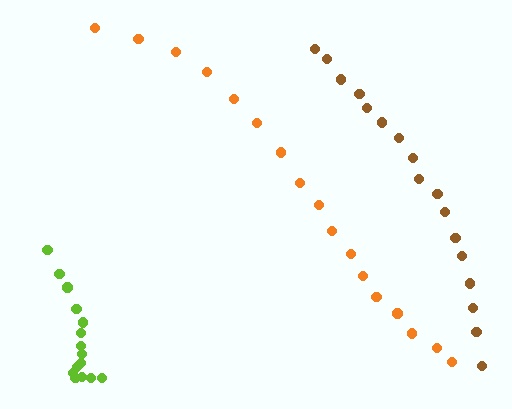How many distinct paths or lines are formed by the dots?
There are 3 distinct paths.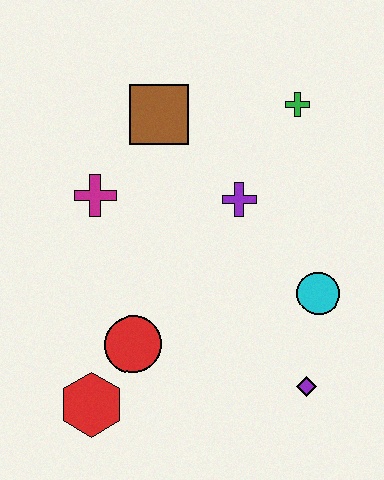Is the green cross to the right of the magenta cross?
Yes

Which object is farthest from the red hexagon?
The green cross is farthest from the red hexagon.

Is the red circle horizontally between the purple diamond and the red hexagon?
Yes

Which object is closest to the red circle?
The red hexagon is closest to the red circle.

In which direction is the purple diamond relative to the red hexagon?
The purple diamond is to the right of the red hexagon.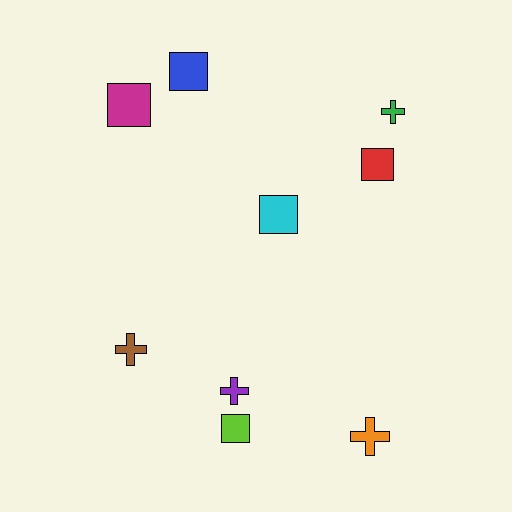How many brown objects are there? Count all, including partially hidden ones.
There is 1 brown object.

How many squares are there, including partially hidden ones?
There are 5 squares.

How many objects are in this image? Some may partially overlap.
There are 9 objects.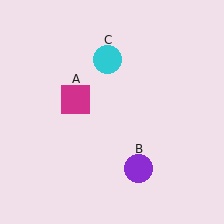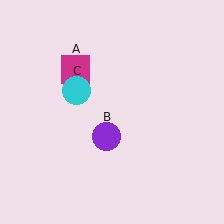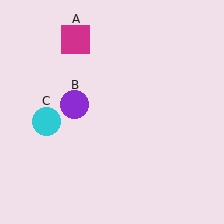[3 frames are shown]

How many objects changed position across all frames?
3 objects changed position: magenta square (object A), purple circle (object B), cyan circle (object C).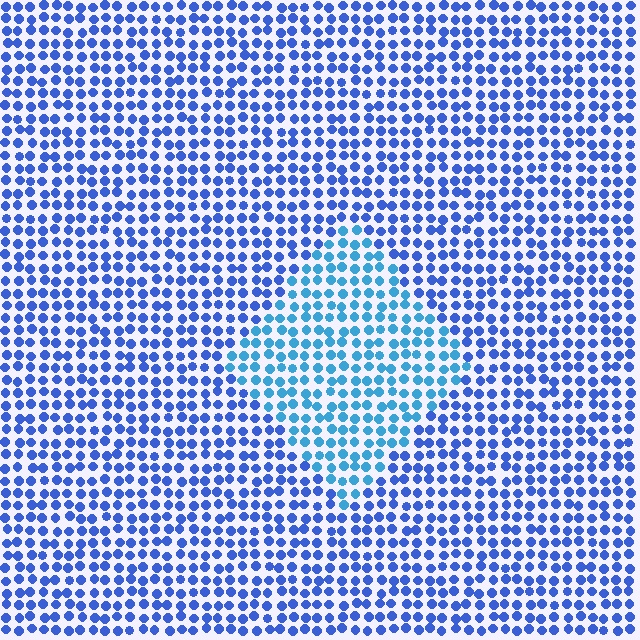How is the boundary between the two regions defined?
The boundary is defined purely by a slight shift in hue (about 27 degrees). Spacing, size, and orientation are identical on both sides.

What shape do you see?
I see a diamond.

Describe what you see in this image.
The image is filled with small blue elements in a uniform arrangement. A diamond-shaped region is visible where the elements are tinted to a slightly different hue, forming a subtle color boundary.